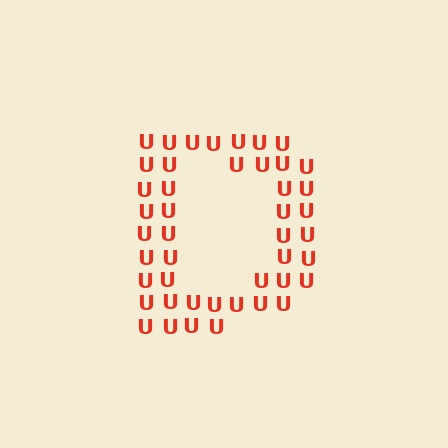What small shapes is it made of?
It is made of small letter U's.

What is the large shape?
The large shape is the letter D.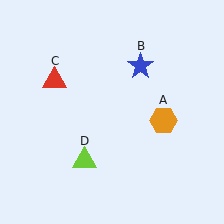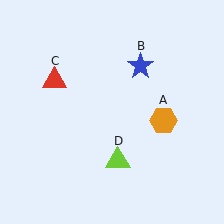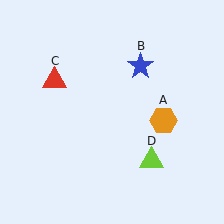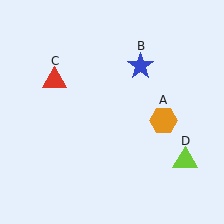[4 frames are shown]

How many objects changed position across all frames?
1 object changed position: lime triangle (object D).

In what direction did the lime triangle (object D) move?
The lime triangle (object D) moved right.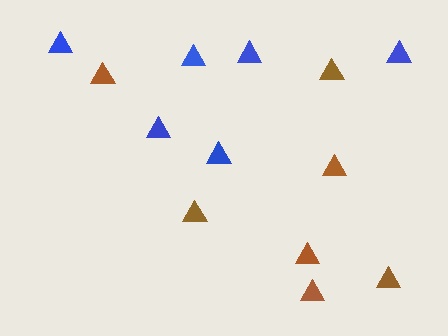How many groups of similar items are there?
There are 2 groups: one group of blue triangles (6) and one group of brown triangles (7).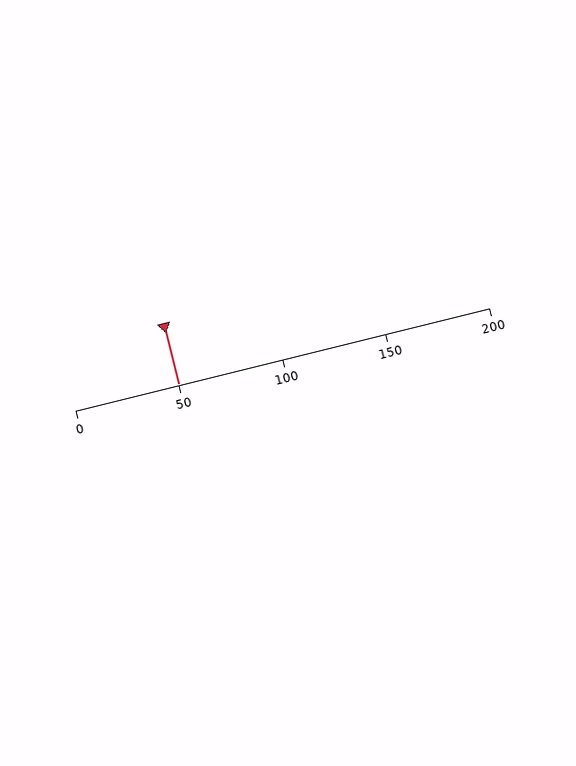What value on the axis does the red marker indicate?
The marker indicates approximately 50.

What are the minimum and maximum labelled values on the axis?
The axis runs from 0 to 200.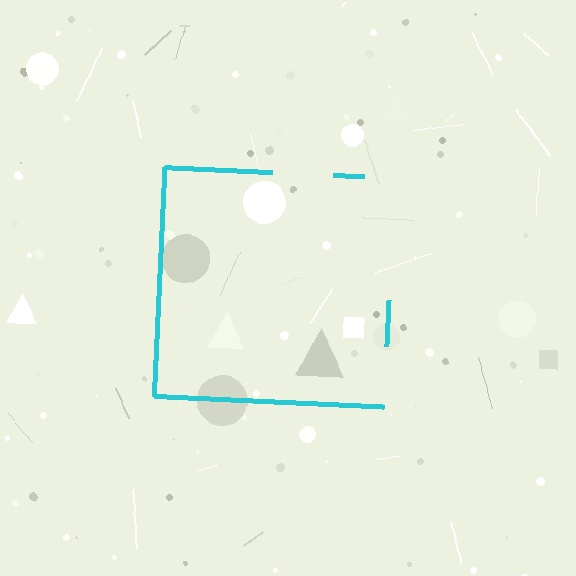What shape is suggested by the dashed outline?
The dashed outline suggests a square.